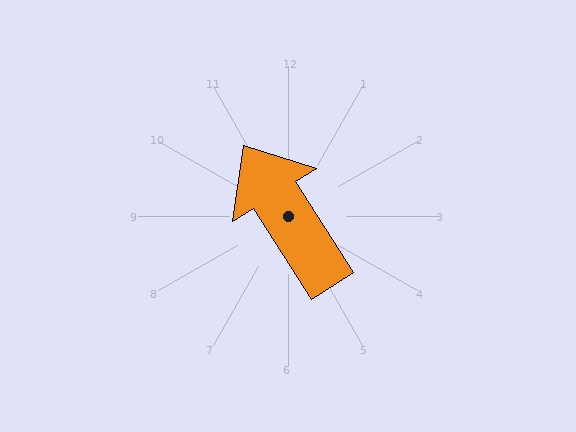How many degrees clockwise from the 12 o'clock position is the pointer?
Approximately 328 degrees.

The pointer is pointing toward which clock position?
Roughly 11 o'clock.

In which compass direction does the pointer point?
Northwest.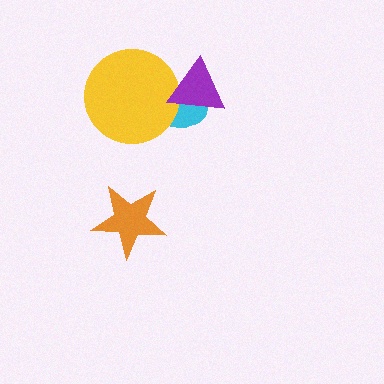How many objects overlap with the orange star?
0 objects overlap with the orange star.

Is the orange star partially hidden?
No, no other shape covers it.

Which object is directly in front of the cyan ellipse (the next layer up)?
The yellow circle is directly in front of the cyan ellipse.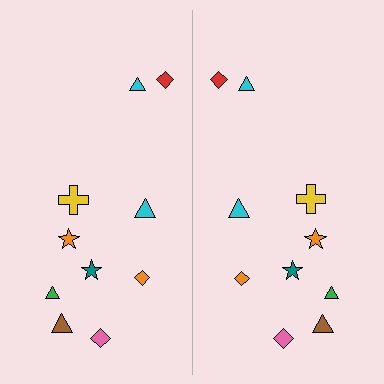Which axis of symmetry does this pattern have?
The pattern has a vertical axis of symmetry running through the center of the image.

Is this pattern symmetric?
Yes, this pattern has bilateral (reflection) symmetry.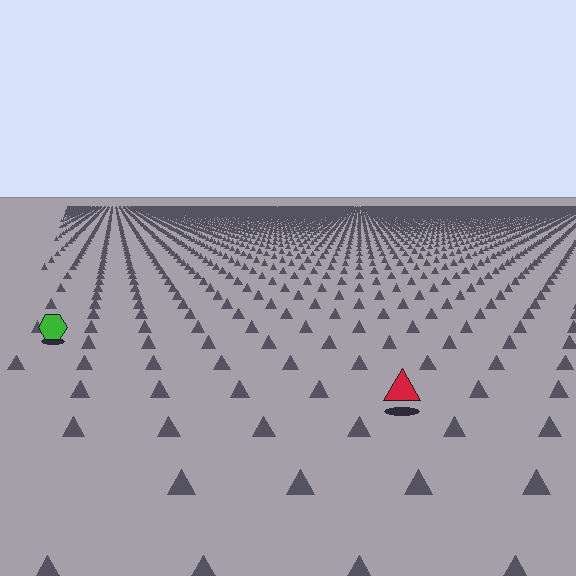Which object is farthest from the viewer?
The green hexagon is farthest from the viewer. It appears smaller and the ground texture around it is denser.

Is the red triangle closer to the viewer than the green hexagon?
Yes. The red triangle is closer — you can tell from the texture gradient: the ground texture is coarser near it.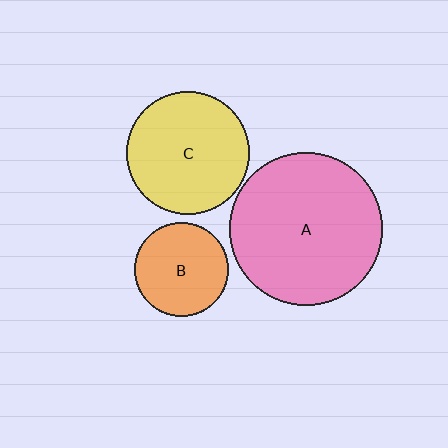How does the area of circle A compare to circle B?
Approximately 2.6 times.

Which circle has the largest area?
Circle A (pink).